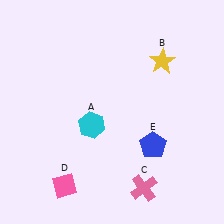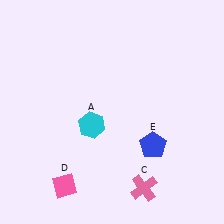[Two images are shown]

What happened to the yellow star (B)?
The yellow star (B) was removed in Image 2. It was in the top-right area of Image 1.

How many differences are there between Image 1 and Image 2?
There is 1 difference between the two images.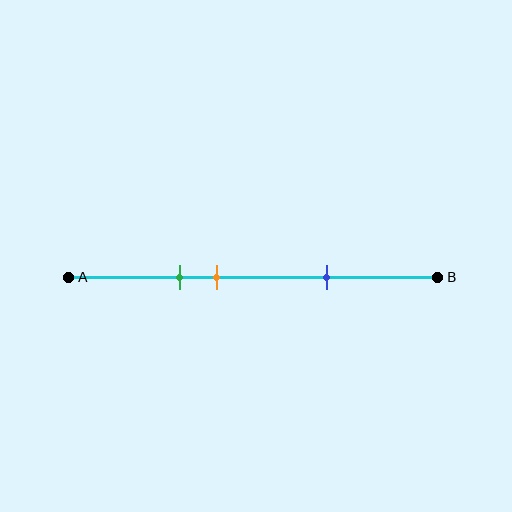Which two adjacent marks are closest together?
The green and orange marks are the closest adjacent pair.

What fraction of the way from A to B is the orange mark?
The orange mark is approximately 40% (0.4) of the way from A to B.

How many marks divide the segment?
There are 3 marks dividing the segment.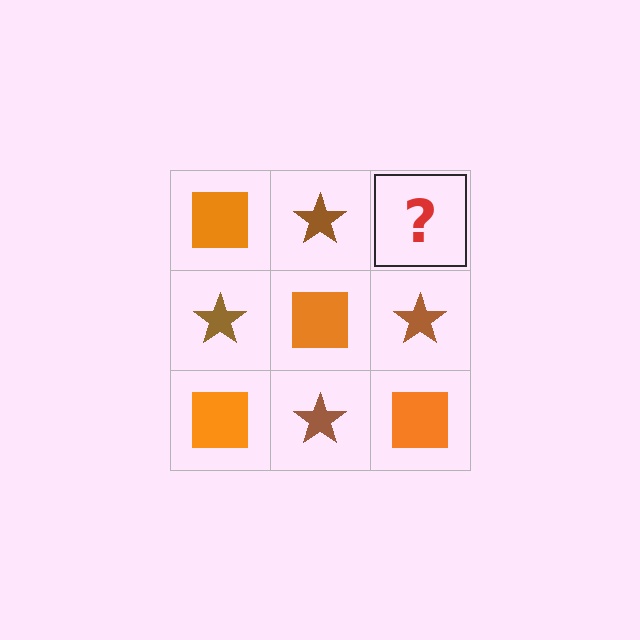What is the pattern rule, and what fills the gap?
The rule is that it alternates orange square and brown star in a checkerboard pattern. The gap should be filled with an orange square.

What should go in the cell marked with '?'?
The missing cell should contain an orange square.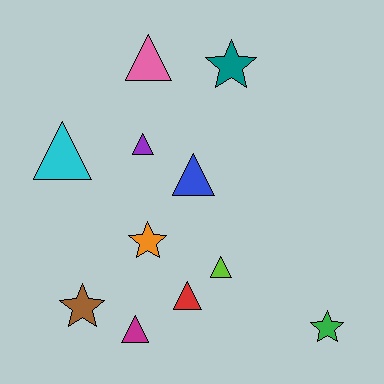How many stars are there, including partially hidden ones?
There are 4 stars.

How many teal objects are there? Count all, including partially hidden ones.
There is 1 teal object.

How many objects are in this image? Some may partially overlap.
There are 11 objects.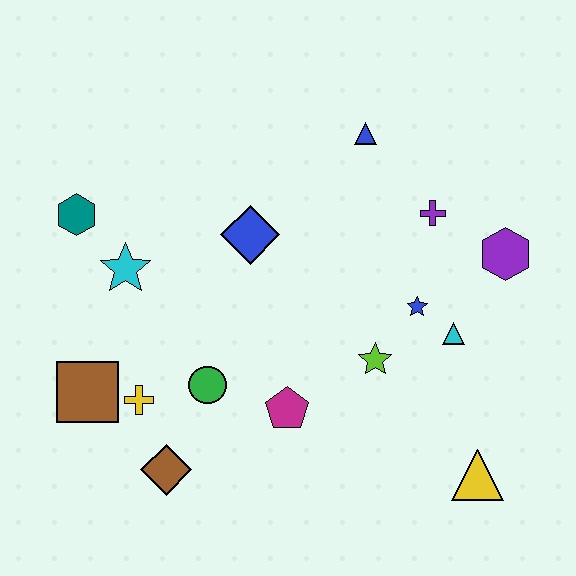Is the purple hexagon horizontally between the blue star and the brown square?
No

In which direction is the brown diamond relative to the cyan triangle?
The brown diamond is to the left of the cyan triangle.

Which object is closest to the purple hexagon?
The purple cross is closest to the purple hexagon.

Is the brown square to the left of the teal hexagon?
No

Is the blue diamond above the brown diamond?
Yes